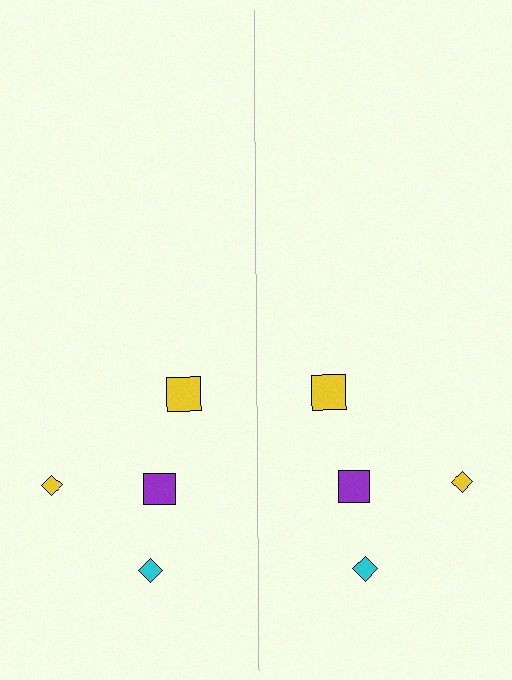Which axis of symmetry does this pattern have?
The pattern has a vertical axis of symmetry running through the center of the image.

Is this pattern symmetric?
Yes, this pattern has bilateral (reflection) symmetry.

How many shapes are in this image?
There are 8 shapes in this image.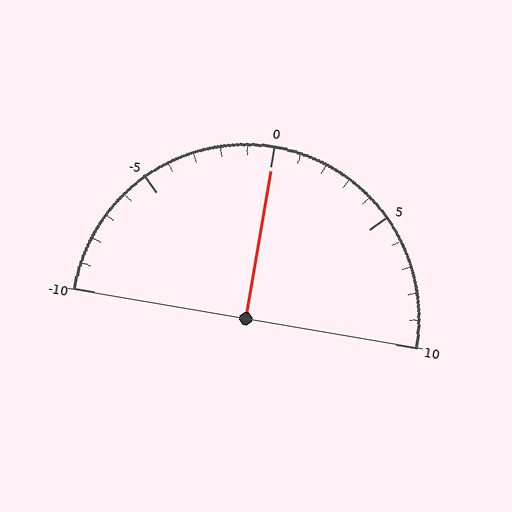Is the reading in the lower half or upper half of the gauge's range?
The reading is in the upper half of the range (-10 to 10).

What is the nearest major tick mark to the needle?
The nearest major tick mark is 0.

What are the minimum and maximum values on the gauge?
The gauge ranges from -10 to 10.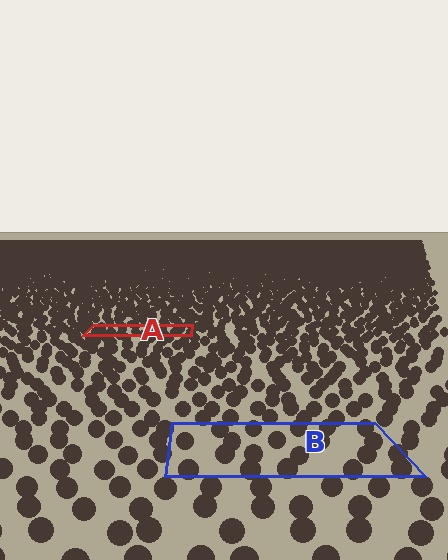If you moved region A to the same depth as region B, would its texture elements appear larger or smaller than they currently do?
They would appear larger. At a closer depth, the same texture elements are projected at a bigger on-screen size.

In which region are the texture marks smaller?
The texture marks are smaller in region A, because it is farther away.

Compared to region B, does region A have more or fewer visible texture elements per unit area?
Region A has more texture elements per unit area — they are packed more densely because it is farther away.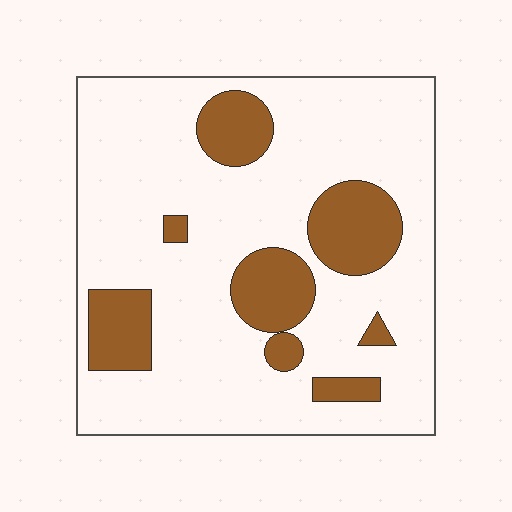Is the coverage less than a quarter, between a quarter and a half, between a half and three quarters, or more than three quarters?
Less than a quarter.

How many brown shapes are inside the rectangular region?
8.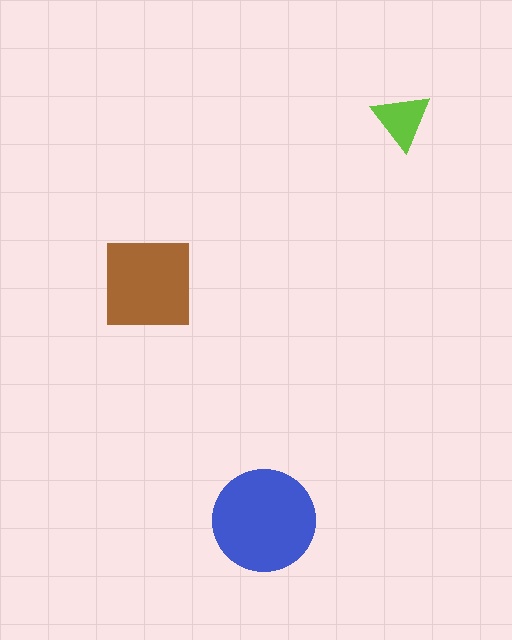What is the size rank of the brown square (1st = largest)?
2nd.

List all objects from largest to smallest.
The blue circle, the brown square, the lime triangle.